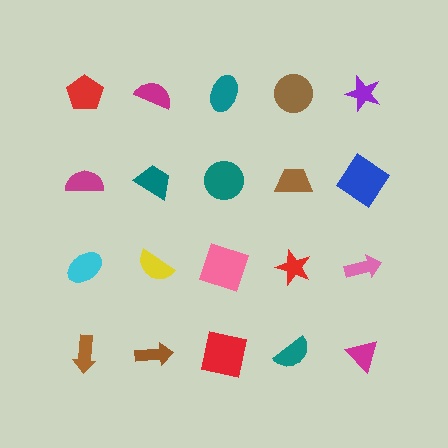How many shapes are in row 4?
5 shapes.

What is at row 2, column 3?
A teal circle.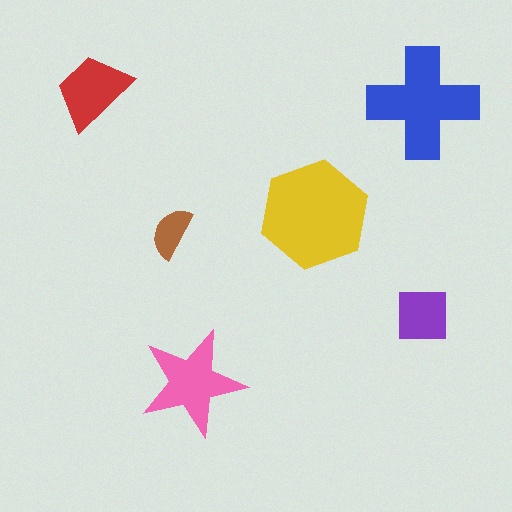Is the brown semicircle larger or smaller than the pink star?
Smaller.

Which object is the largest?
The yellow hexagon.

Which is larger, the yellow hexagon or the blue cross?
The yellow hexagon.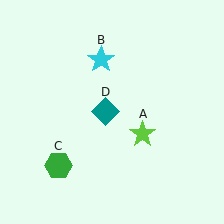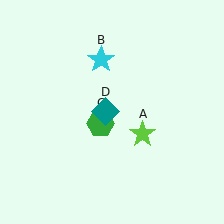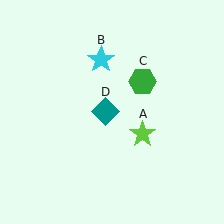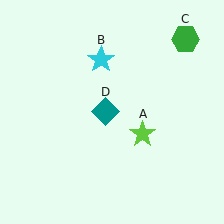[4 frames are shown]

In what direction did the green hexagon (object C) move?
The green hexagon (object C) moved up and to the right.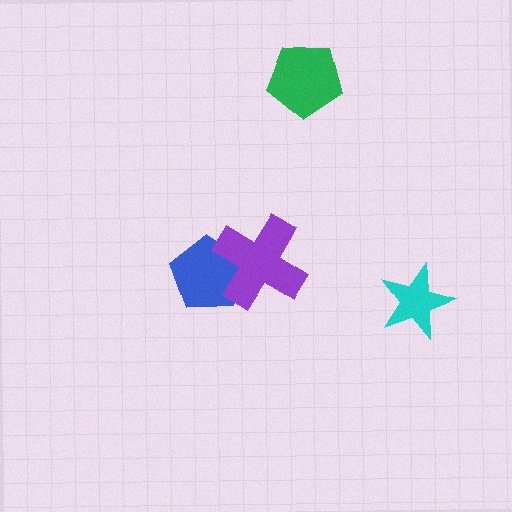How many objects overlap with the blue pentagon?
1 object overlaps with the blue pentagon.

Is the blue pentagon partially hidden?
Yes, it is partially covered by another shape.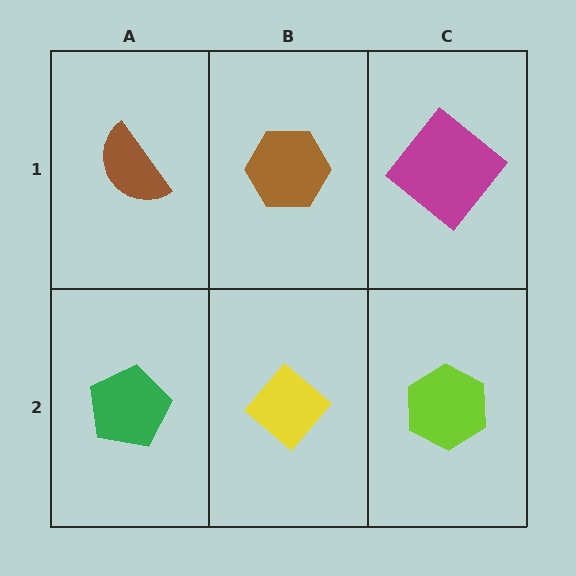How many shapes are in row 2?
3 shapes.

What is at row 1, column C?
A magenta diamond.